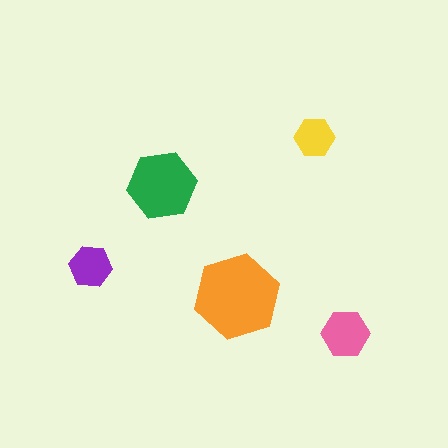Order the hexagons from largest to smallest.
the orange one, the green one, the pink one, the purple one, the yellow one.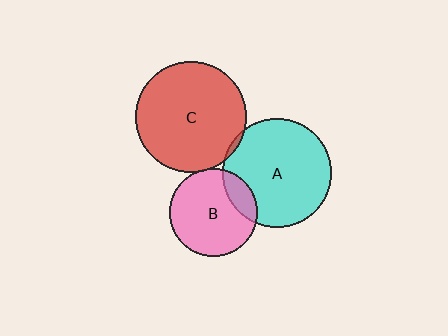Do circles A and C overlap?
Yes.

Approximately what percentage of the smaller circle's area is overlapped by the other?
Approximately 5%.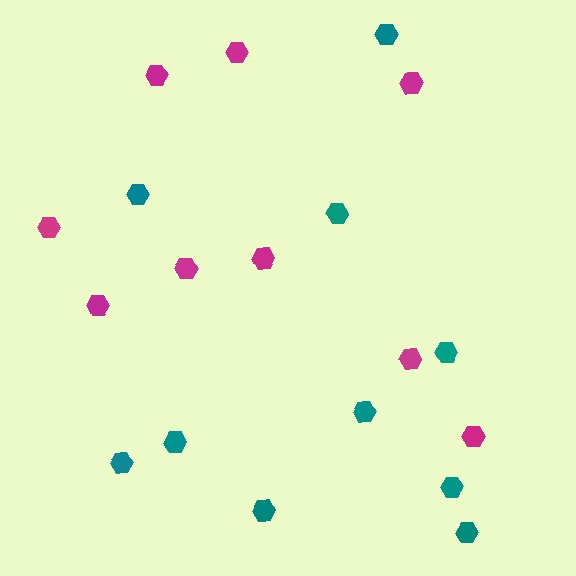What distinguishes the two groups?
There are 2 groups: one group of magenta hexagons (9) and one group of teal hexagons (10).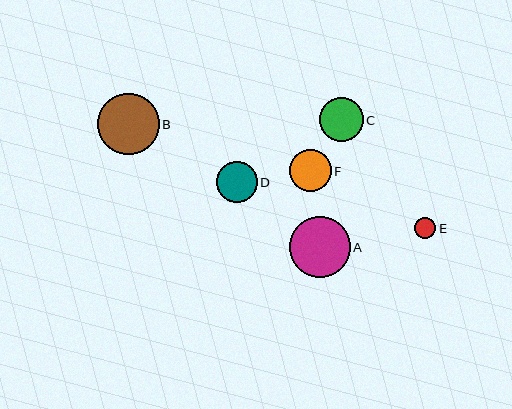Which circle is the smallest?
Circle E is the smallest with a size of approximately 21 pixels.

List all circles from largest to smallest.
From largest to smallest: B, A, C, F, D, E.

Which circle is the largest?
Circle B is the largest with a size of approximately 61 pixels.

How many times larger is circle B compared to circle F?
Circle B is approximately 1.5 times the size of circle F.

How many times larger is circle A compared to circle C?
Circle A is approximately 1.4 times the size of circle C.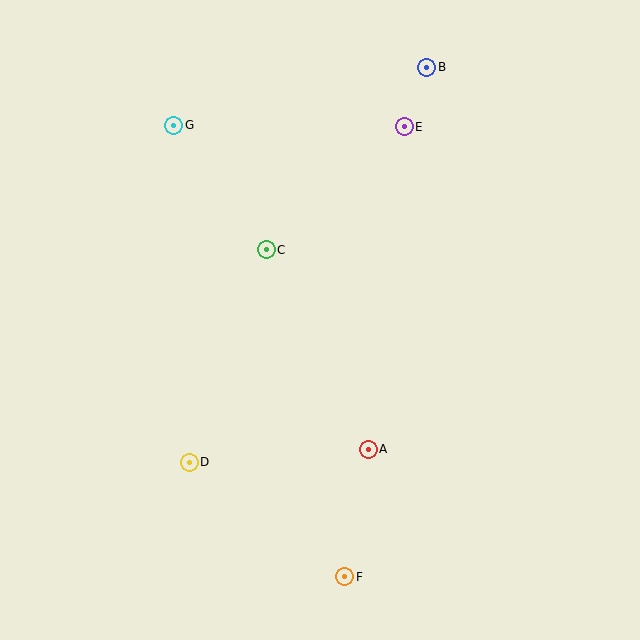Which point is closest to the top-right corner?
Point B is closest to the top-right corner.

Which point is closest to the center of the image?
Point C at (266, 250) is closest to the center.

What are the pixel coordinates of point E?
Point E is at (404, 127).